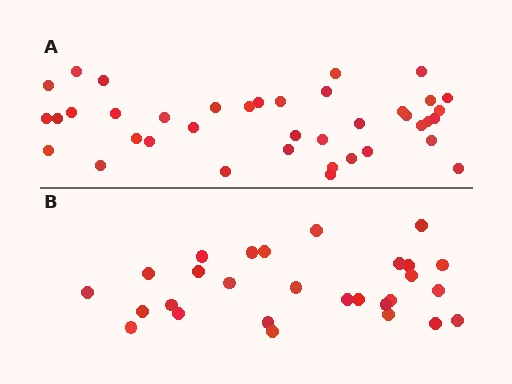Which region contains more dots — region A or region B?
Region A (the top region) has more dots.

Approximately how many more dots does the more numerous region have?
Region A has roughly 12 or so more dots than region B.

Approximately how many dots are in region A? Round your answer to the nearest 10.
About 40 dots. (The exact count is 39, which rounds to 40.)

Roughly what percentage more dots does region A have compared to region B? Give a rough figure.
About 40% more.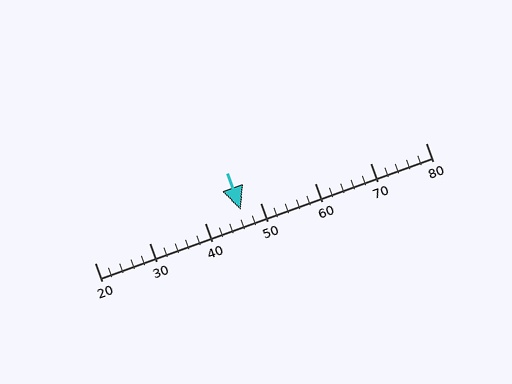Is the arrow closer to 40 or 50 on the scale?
The arrow is closer to 50.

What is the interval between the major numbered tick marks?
The major tick marks are spaced 10 units apart.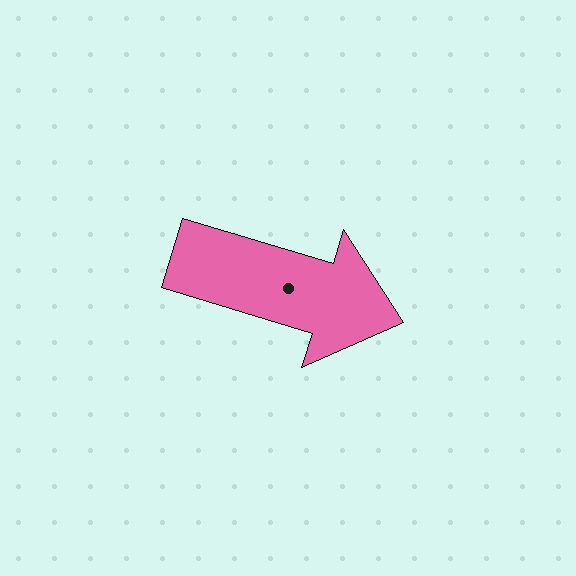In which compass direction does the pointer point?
East.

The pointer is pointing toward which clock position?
Roughly 4 o'clock.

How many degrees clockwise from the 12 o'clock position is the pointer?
Approximately 107 degrees.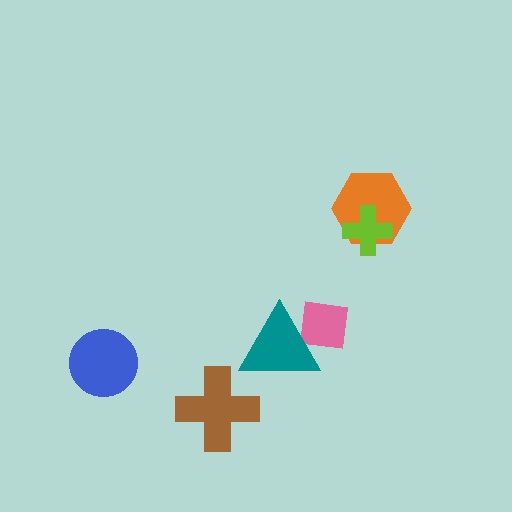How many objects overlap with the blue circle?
0 objects overlap with the blue circle.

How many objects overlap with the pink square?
1 object overlaps with the pink square.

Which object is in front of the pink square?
The teal triangle is in front of the pink square.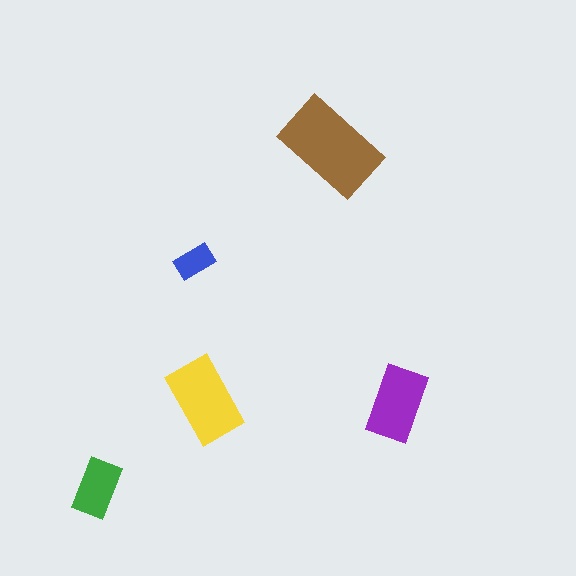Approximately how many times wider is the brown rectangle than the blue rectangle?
About 2.5 times wider.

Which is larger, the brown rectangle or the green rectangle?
The brown one.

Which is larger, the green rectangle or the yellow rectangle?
The yellow one.